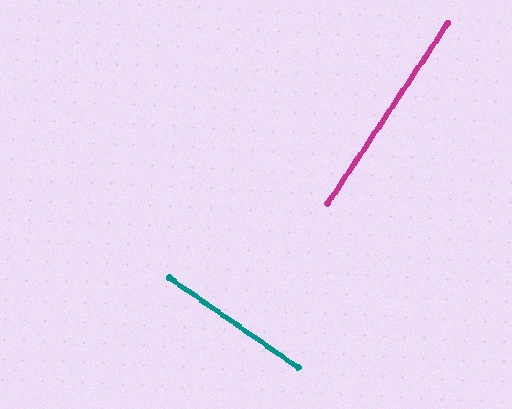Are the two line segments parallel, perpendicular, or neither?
Perpendicular — they meet at approximately 89°.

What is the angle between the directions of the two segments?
Approximately 89 degrees.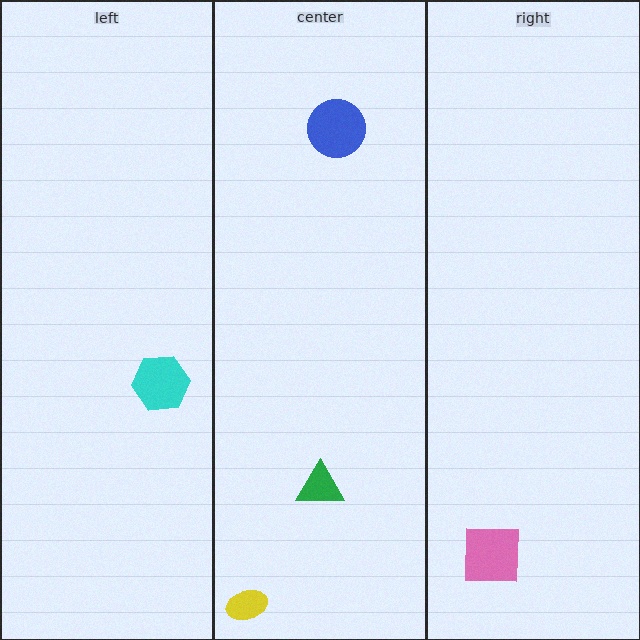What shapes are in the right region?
The pink square.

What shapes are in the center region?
The green triangle, the yellow ellipse, the blue circle.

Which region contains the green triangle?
The center region.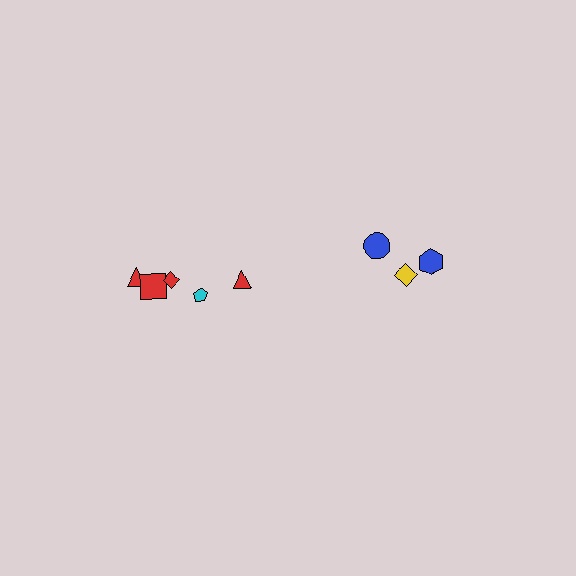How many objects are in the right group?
There are 3 objects.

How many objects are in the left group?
There are 5 objects.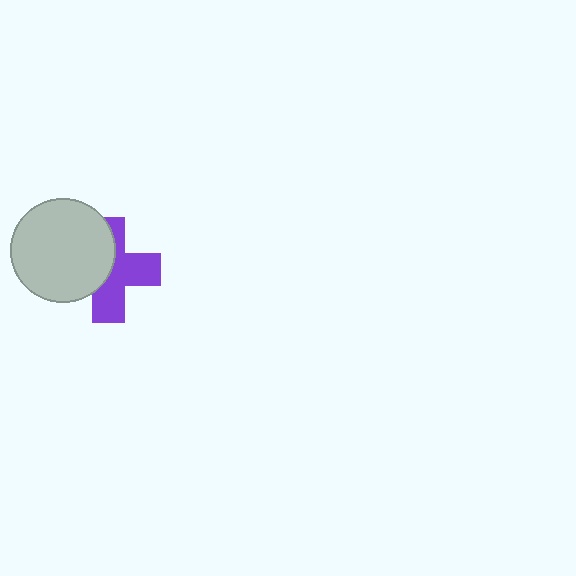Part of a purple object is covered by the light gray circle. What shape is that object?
It is a cross.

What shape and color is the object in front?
The object in front is a light gray circle.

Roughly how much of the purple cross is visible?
About half of it is visible (roughly 56%).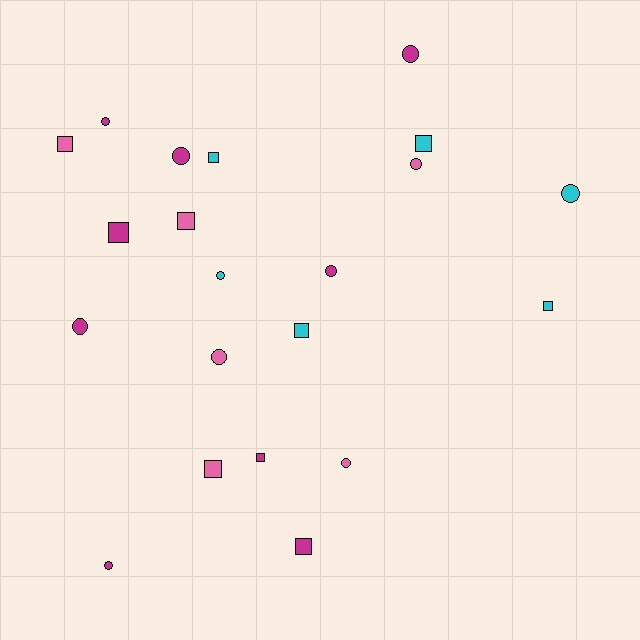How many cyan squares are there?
There are 4 cyan squares.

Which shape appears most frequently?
Circle, with 11 objects.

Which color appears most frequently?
Magenta, with 9 objects.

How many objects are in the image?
There are 21 objects.